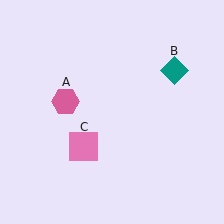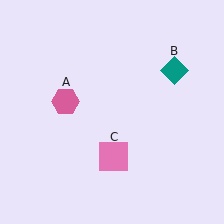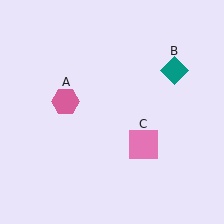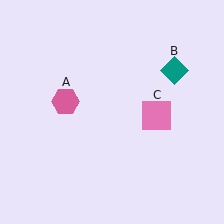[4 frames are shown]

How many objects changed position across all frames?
1 object changed position: pink square (object C).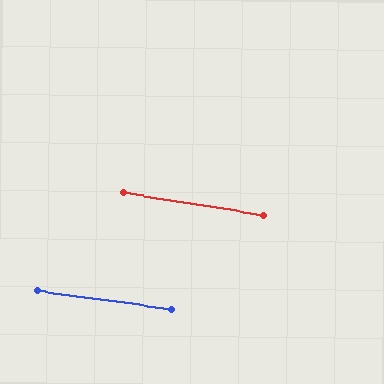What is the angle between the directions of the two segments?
Approximately 1 degree.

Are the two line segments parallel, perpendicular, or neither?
Parallel — their directions differ by only 1.4°.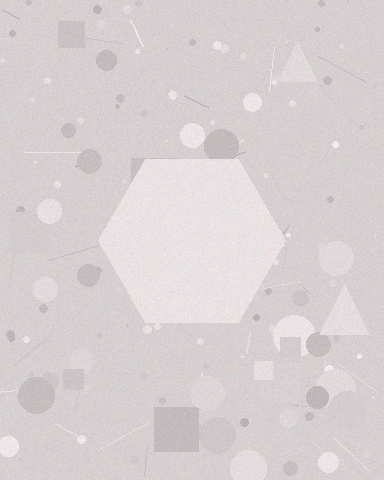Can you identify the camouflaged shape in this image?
The camouflaged shape is a hexagon.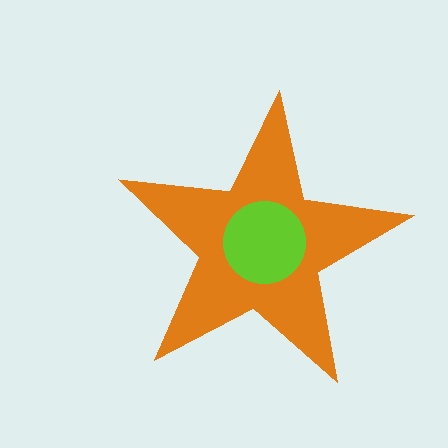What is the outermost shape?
The orange star.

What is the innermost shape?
The lime circle.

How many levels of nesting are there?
2.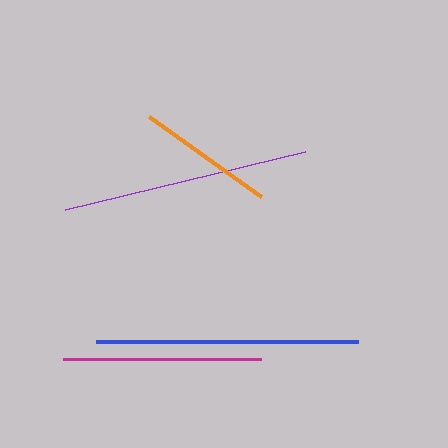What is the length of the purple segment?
The purple segment is approximately 247 pixels long.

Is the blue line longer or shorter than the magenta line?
The blue line is longer than the magenta line.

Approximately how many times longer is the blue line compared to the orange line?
The blue line is approximately 1.9 times the length of the orange line.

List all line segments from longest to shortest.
From longest to shortest: blue, purple, magenta, orange.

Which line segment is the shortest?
The orange line is the shortest at approximately 138 pixels.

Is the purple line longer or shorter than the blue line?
The blue line is longer than the purple line.